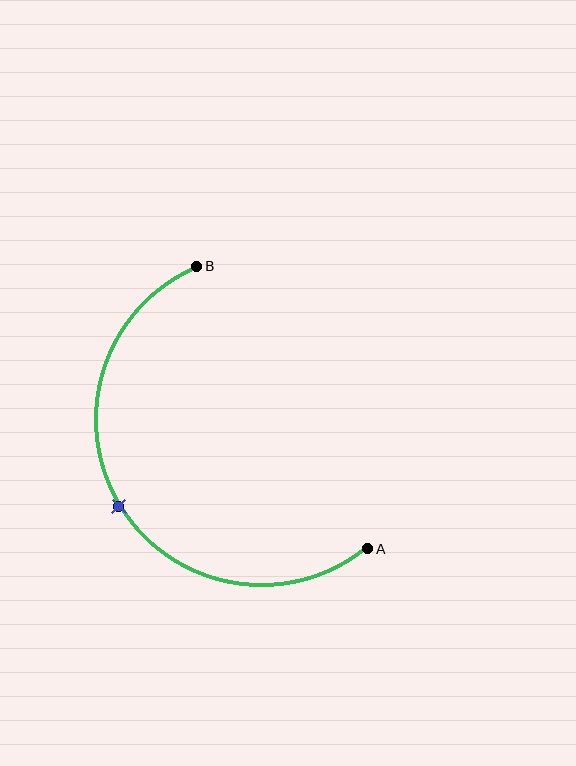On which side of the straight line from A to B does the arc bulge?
The arc bulges to the left of the straight line connecting A and B.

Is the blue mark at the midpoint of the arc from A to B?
Yes. The blue mark lies on the arc at equal arc-length from both A and B — it is the arc midpoint.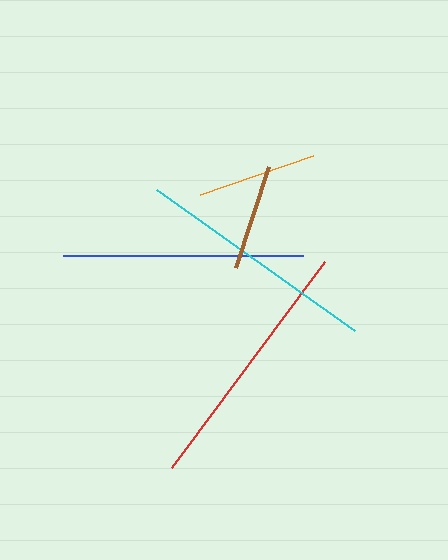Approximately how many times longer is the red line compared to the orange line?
The red line is approximately 2.1 times the length of the orange line.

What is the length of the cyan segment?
The cyan segment is approximately 243 pixels long.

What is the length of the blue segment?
The blue segment is approximately 240 pixels long.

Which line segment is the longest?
The red line is the longest at approximately 256 pixels.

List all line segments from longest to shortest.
From longest to shortest: red, cyan, blue, orange, brown.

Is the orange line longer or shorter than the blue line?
The blue line is longer than the orange line.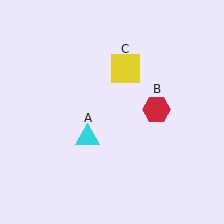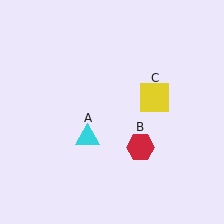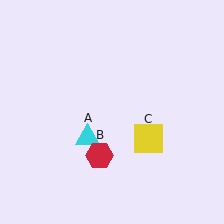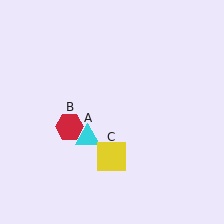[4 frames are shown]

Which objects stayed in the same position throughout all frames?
Cyan triangle (object A) remained stationary.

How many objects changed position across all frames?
2 objects changed position: red hexagon (object B), yellow square (object C).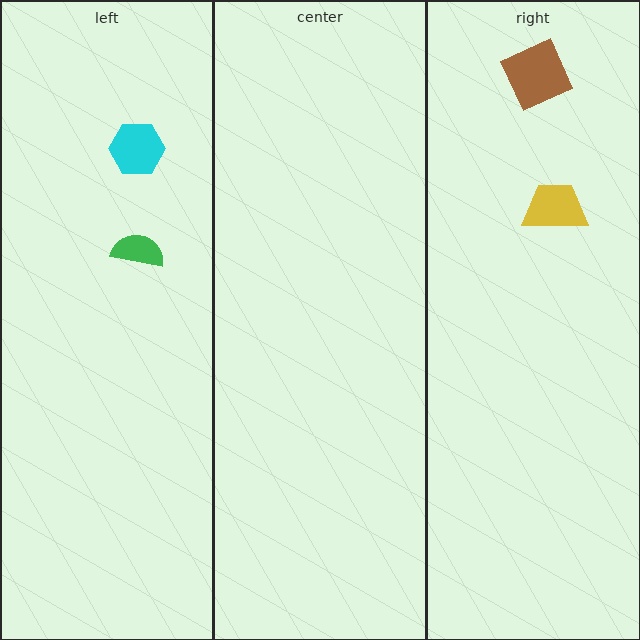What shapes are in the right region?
The yellow trapezoid, the brown square.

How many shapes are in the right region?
2.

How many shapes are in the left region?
2.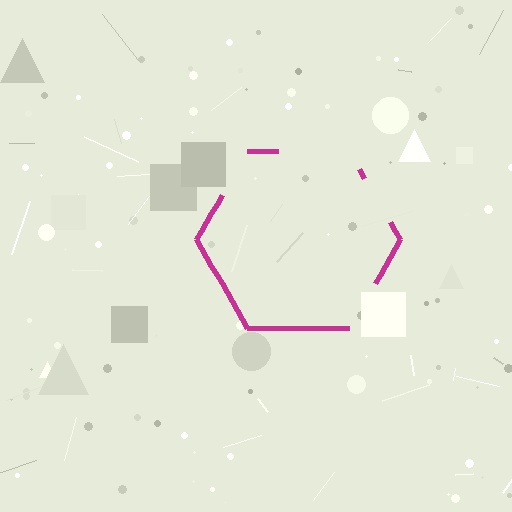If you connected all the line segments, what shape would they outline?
They would outline a hexagon.